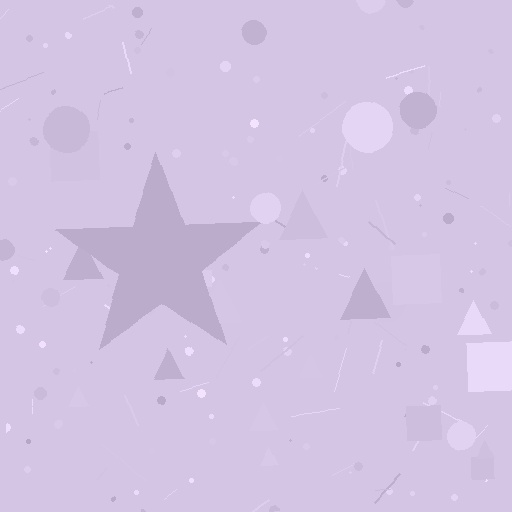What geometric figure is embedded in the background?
A star is embedded in the background.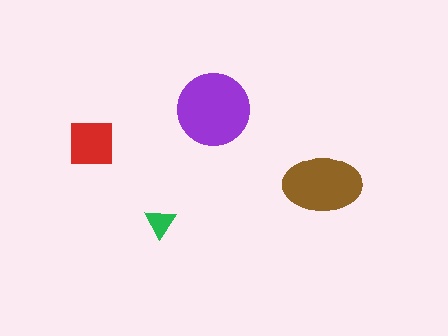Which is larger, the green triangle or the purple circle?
The purple circle.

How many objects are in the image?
There are 4 objects in the image.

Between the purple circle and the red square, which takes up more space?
The purple circle.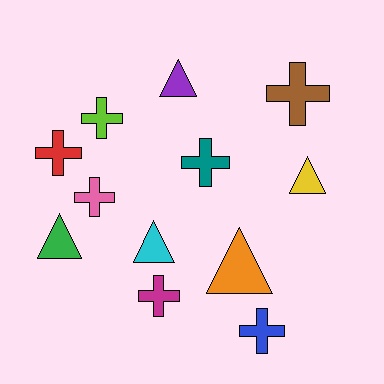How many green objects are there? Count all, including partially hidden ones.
There is 1 green object.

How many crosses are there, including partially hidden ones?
There are 7 crosses.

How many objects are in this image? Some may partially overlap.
There are 12 objects.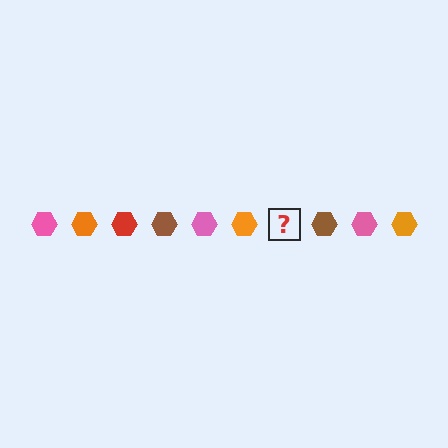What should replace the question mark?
The question mark should be replaced with a red hexagon.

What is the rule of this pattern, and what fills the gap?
The rule is that the pattern cycles through pink, orange, red, brown hexagons. The gap should be filled with a red hexagon.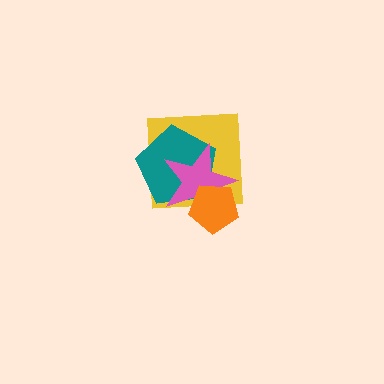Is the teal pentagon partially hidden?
Yes, it is partially covered by another shape.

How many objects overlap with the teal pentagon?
3 objects overlap with the teal pentagon.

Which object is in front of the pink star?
The orange pentagon is in front of the pink star.